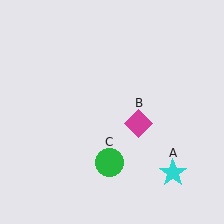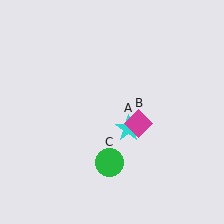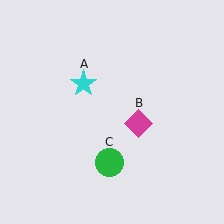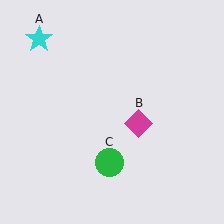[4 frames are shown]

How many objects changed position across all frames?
1 object changed position: cyan star (object A).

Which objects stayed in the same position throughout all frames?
Magenta diamond (object B) and green circle (object C) remained stationary.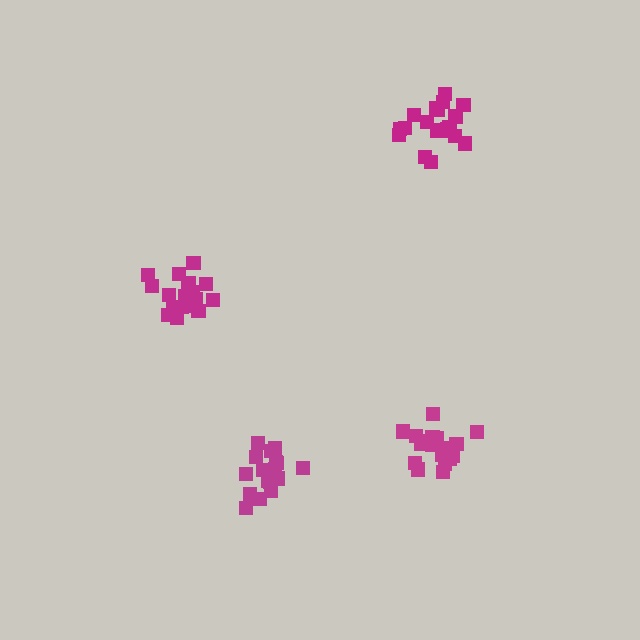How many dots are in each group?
Group 1: 18 dots, Group 2: 20 dots, Group 3: 18 dots, Group 4: 19 dots (75 total).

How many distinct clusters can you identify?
There are 4 distinct clusters.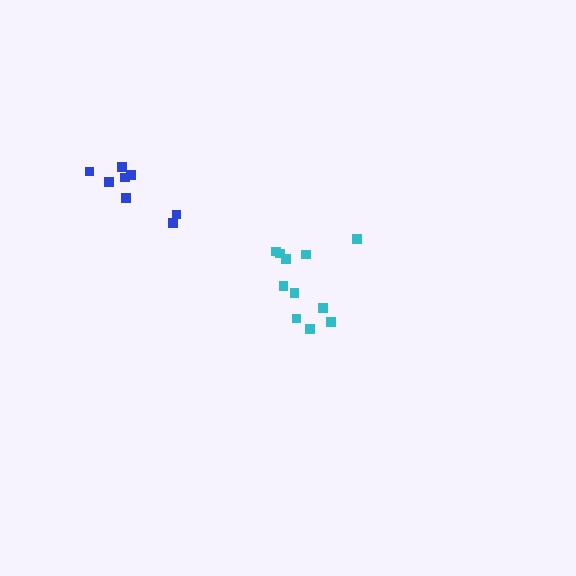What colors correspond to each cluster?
The clusters are colored: cyan, blue.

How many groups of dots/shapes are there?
There are 2 groups.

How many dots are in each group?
Group 1: 11 dots, Group 2: 8 dots (19 total).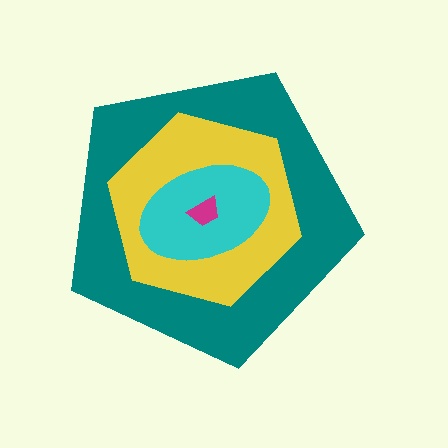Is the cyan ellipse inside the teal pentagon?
Yes.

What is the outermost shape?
The teal pentagon.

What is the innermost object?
The magenta trapezoid.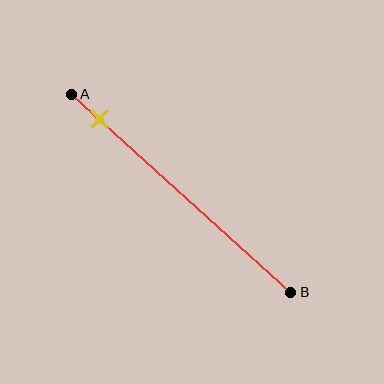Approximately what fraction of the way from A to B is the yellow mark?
The yellow mark is approximately 15% of the way from A to B.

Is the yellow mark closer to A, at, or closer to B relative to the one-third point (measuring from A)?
The yellow mark is closer to point A than the one-third point of segment AB.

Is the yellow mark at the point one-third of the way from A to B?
No, the mark is at about 15% from A, not at the 33% one-third point.